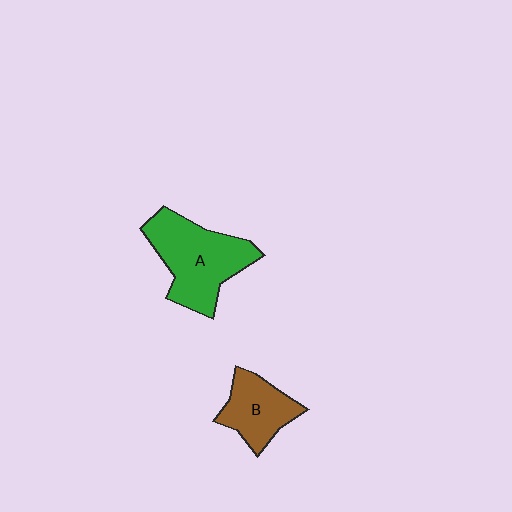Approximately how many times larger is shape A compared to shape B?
Approximately 1.6 times.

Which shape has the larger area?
Shape A (green).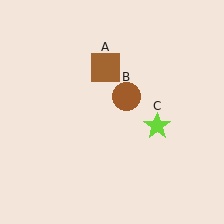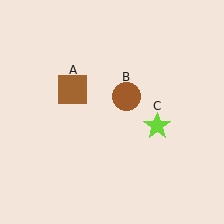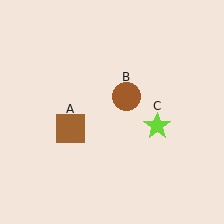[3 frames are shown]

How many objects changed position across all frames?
1 object changed position: brown square (object A).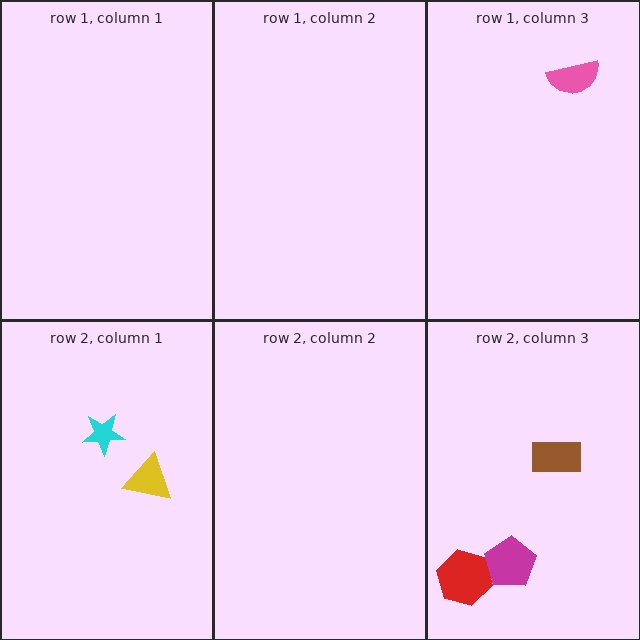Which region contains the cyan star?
The row 2, column 1 region.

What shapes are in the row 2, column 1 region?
The yellow triangle, the cyan star.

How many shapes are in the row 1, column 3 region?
1.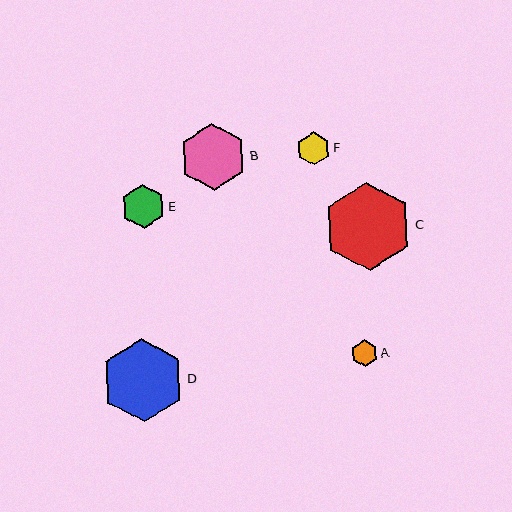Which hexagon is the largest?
Hexagon C is the largest with a size of approximately 88 pixels.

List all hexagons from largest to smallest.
From largest to smallest: C, D, B, E, F, A.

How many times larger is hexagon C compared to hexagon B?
Hexagon C is approximately 1.3 times the size of hexagon B.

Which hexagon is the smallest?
Hexagon A is the smallest with a size of approximately 26 pixels.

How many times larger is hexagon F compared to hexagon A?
Hexagon F is approximately 1.3 times the size of hexagon A.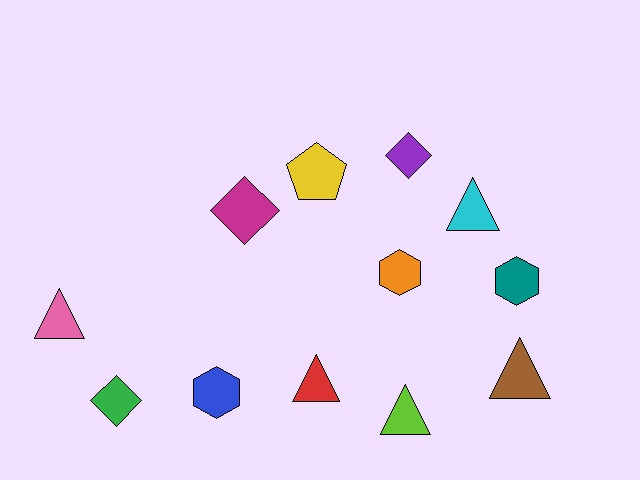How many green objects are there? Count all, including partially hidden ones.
There is 1 green object.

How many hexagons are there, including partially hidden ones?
There are 3 hexagons.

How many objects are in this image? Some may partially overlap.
There are 12 objects.